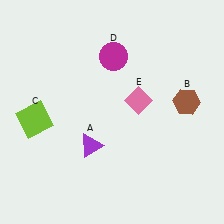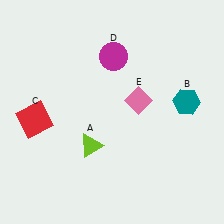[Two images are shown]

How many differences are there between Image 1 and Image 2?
There are 3 differences between the two images.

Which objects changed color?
A changed from purple to lime. B changed from brown to teal. C changed from lime to red.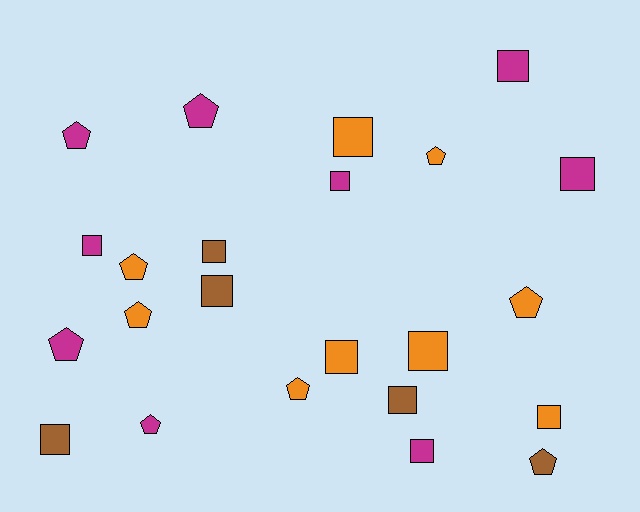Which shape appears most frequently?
Square, with 13 objects.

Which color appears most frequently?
Orange, with 9 objects.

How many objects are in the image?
There are 23 objects.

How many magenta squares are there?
There are 5 magenta squares.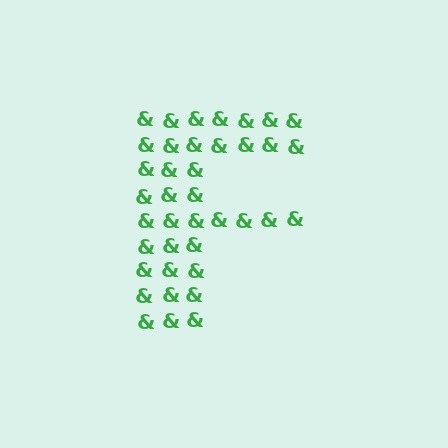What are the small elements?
The small elements are ampersands.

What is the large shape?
The large shape is the letter F.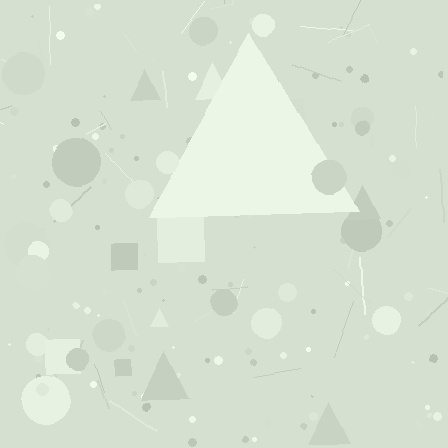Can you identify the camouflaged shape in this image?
The camouflaged shape is a triangle.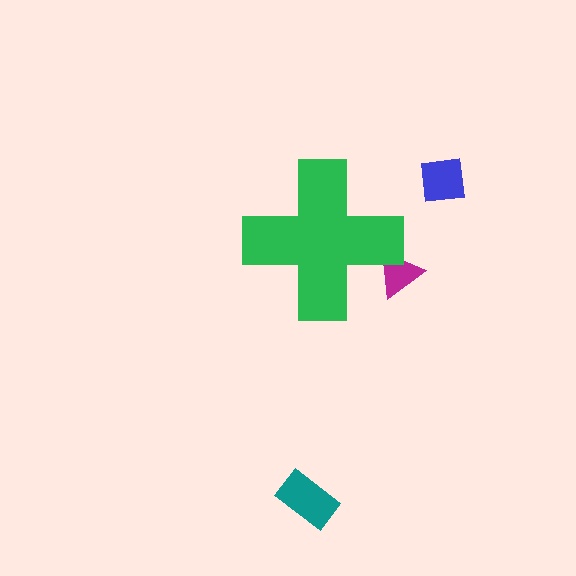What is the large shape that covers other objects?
A green cross.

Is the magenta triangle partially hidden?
Yes, the magenta triangle is partially hidden behind the green cross.